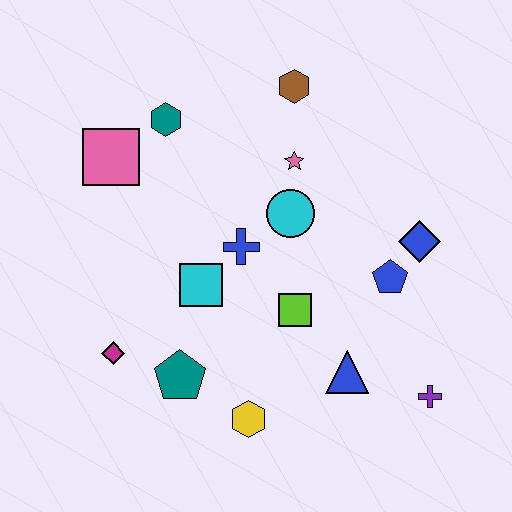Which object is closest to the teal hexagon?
The pink square is closest to the teal hexagon.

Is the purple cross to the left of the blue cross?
No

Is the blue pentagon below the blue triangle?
No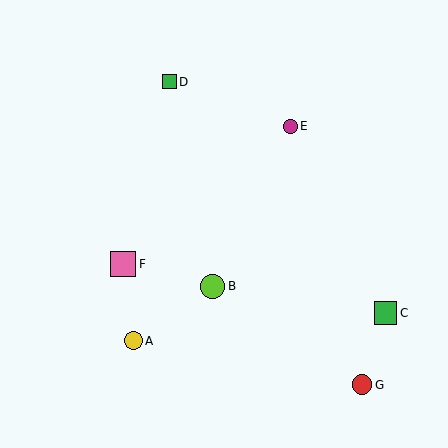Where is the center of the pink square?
The center of the pink square is at (123, 264).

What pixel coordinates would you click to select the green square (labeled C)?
Click at (385, 313) to select the green square C.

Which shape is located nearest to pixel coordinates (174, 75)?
The green square (labeled D) at (169, 82) is nearest to that location.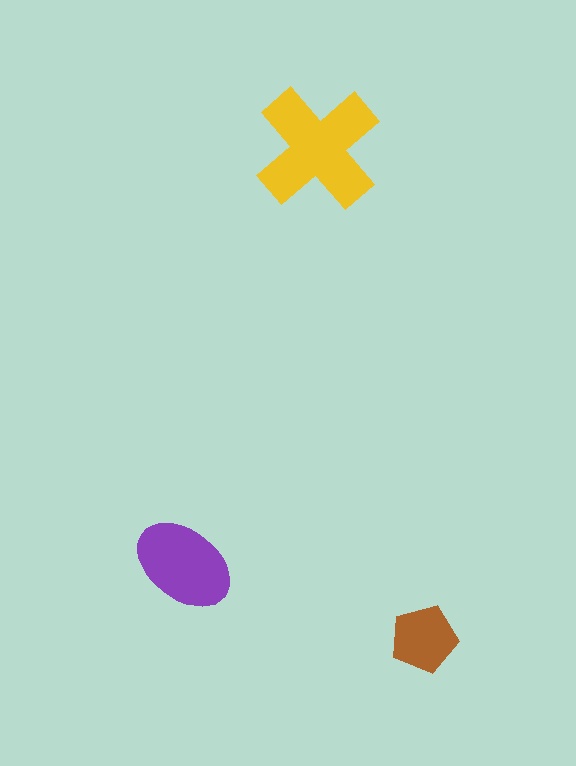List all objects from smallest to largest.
The brown pentagon, the purple ellipse, the yellow cross.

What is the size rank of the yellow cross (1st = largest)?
1st.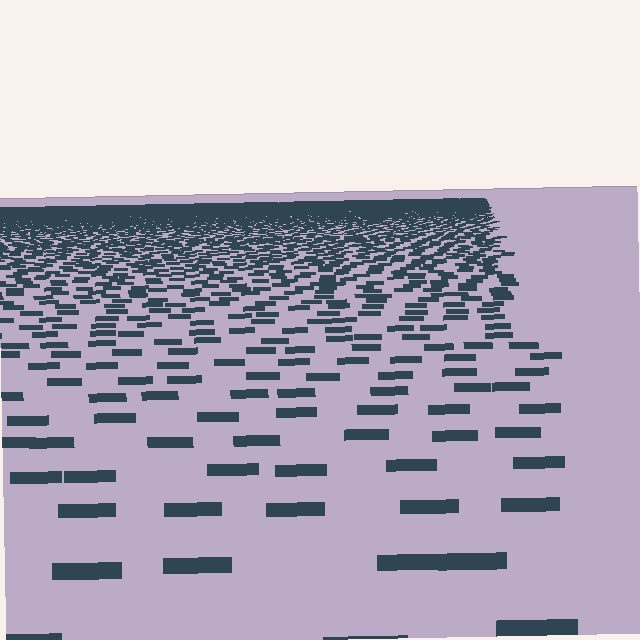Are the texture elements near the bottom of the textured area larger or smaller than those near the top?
Larger. Near the bottom, elements are closer to the viewer and appear at a bigger on-screen size.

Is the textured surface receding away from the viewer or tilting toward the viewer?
The surface is receding away from the viewer. Texture elements get smaller and denser toward the top.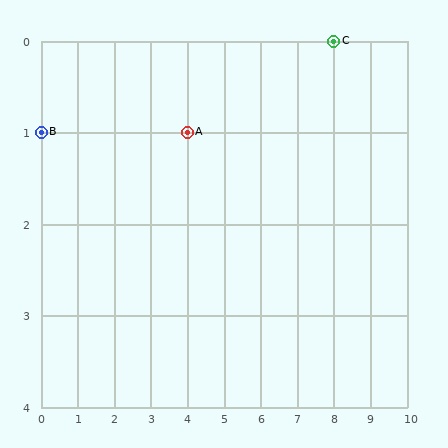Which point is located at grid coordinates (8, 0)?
Point C is at (8, 0).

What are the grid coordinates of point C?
Point C is at grid coordinates (8, 0).